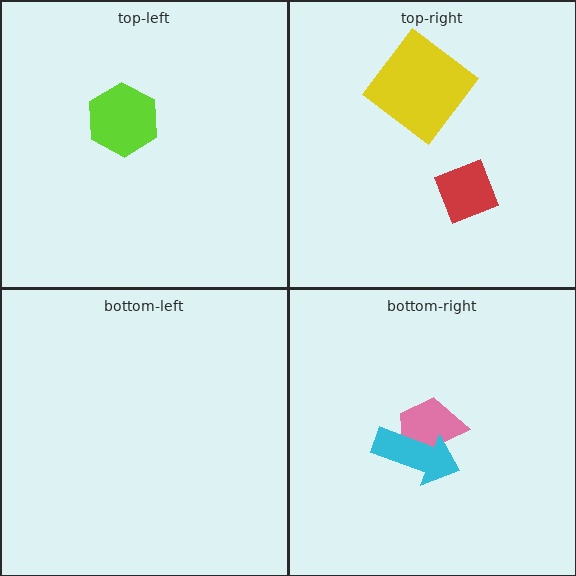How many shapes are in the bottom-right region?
2.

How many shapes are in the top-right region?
2.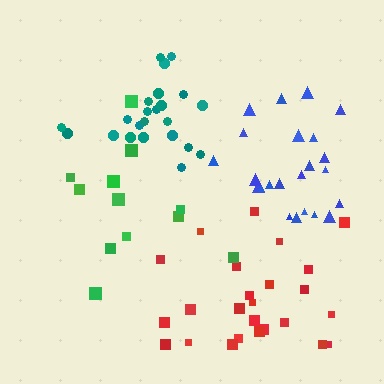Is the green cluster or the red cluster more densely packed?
Red.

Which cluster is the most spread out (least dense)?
Green.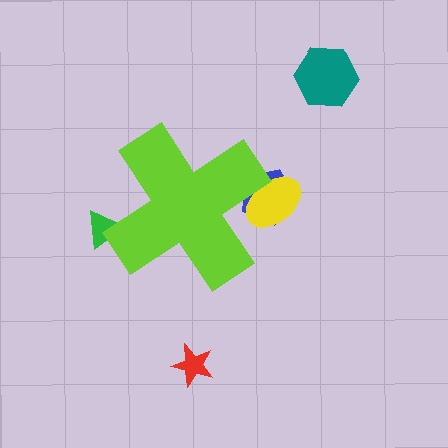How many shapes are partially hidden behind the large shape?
3 shapes are partially hidden.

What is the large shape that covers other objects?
A lime cross.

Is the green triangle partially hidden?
Yes, the green triangle is partially hidden behind the lime cross.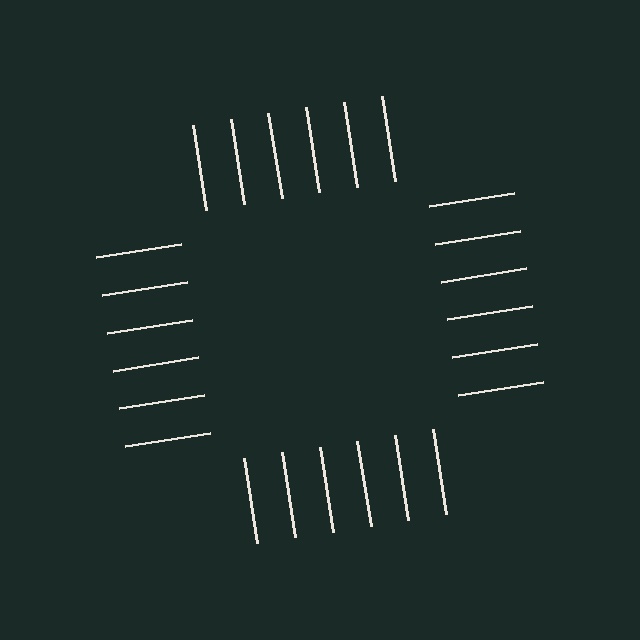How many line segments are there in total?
24 — 6 along each of the 4 edges.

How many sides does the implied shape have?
4 sides — the line-ends trace a square.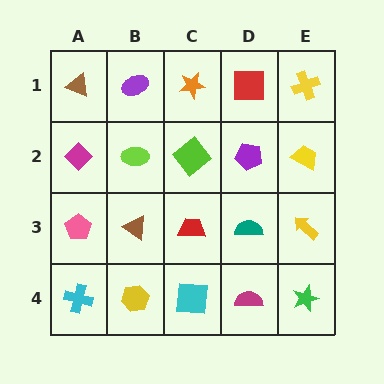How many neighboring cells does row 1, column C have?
3.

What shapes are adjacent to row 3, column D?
A purple pentagon (row 2, column D), a magenta semicircle (row 4, column D), a red trapezoid (row 3, column C), a yellow arrow (row 3, column E).